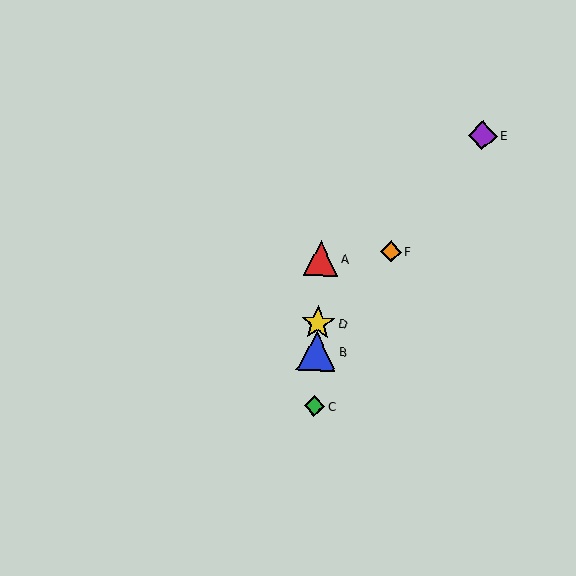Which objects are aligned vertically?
Objects A, B, C, D are aligned vertically.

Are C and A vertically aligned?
Yes, both are at x≈314.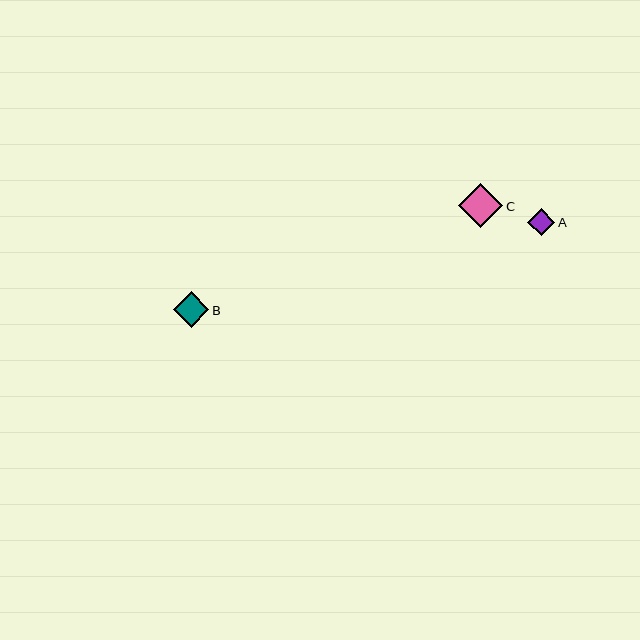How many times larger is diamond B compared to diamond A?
Diamond B is approximately 1.3 times the size of diamond A.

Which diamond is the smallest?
Diamond A is the smallest with a size of approximately 27 pixels.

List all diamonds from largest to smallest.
From largest to smallest: C, B, A.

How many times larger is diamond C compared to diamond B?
Diamond C is approximately 1.2 times the size of diamond B.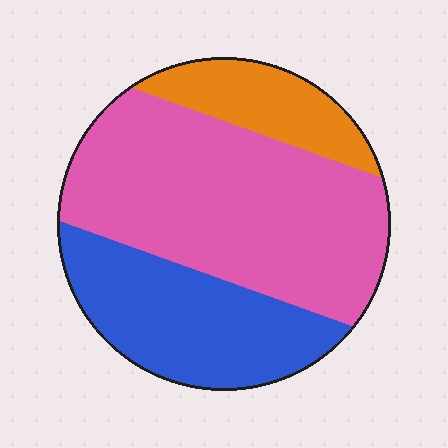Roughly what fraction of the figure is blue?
Blue takes up about one third (1/3) of the figure.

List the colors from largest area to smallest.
From largest to smallest: pink, blue, orange.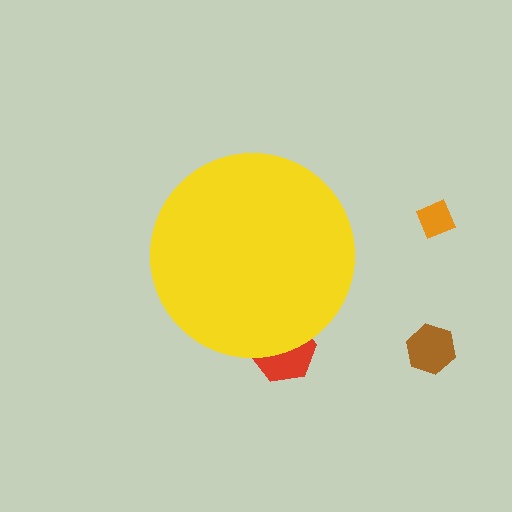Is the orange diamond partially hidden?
No, the orange diamond is fully visible.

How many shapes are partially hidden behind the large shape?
1 shape is partially hidden.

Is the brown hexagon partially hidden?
No, the brown hexagon is fully visible.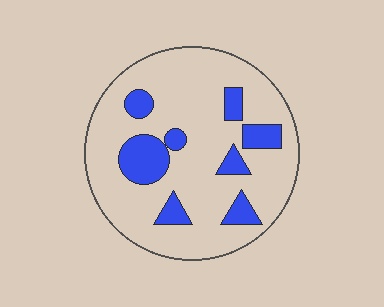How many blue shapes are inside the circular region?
8.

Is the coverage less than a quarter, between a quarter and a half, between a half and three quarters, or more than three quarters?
Less than a quarter.